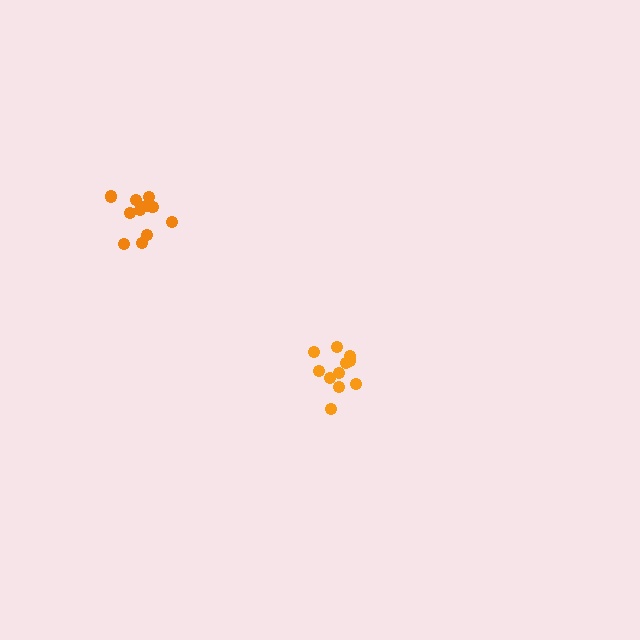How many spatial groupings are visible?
There are 2 spatial groupings.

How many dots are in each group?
Group 1: 11 dots, Group 2: 11 dots (22 total).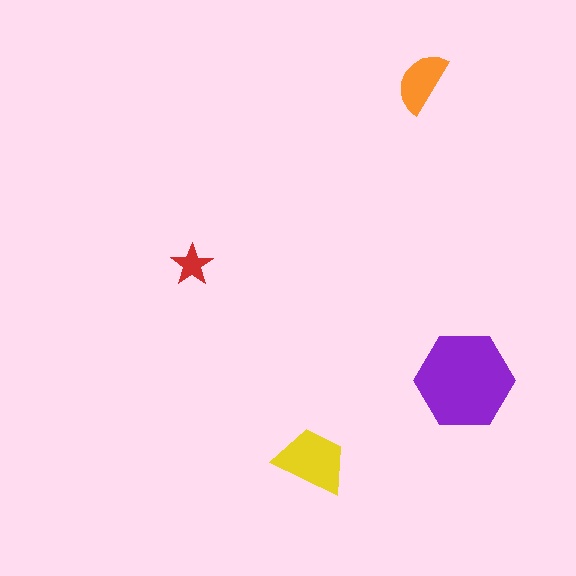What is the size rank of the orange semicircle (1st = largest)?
3rd.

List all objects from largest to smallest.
The purple hexagon, the yellow trapezoid, the orange semicircle, the red star.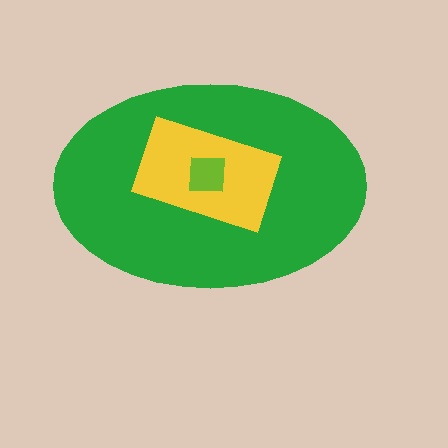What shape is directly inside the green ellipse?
The yellow rectangle.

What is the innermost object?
The lime square.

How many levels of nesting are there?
3.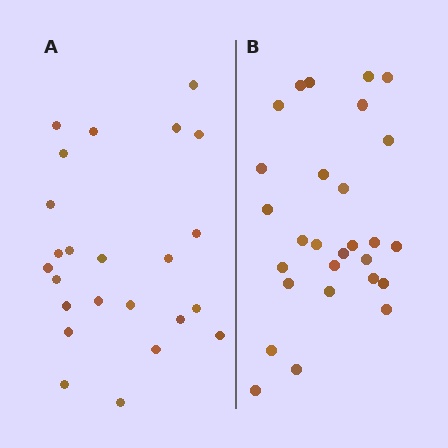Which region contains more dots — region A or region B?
Region B (the right region) has more dots.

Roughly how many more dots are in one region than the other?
Region B has about 4 more dots than region A.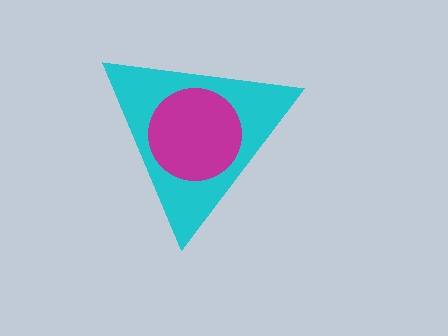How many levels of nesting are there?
2.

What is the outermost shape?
The cyan triangle.